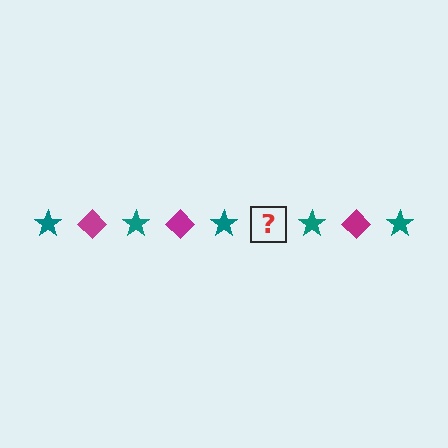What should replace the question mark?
The question mark should be replaced with a magenta diamond.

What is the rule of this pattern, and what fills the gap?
The rule is that the pattern alternates between teal star and magenta diamond. The gap should be filled with a magenta diamond.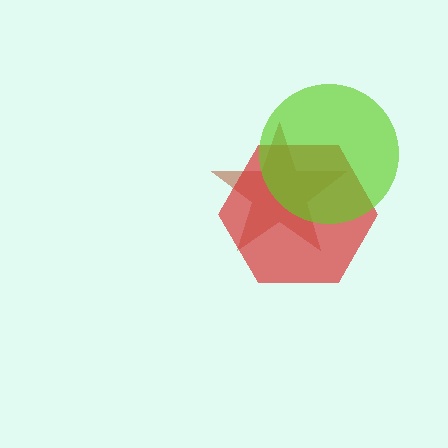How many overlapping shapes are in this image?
There are 3 overlapping shapes in the image.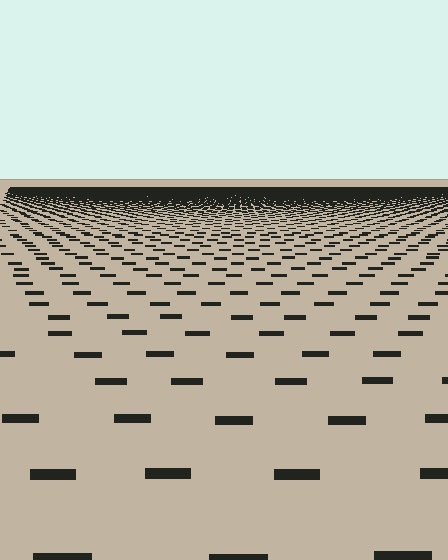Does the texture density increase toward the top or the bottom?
Density increases toward the top.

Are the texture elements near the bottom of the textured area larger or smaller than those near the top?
Larger. Near the bottom, elements are closer to the viewer and appear at a bigger on-screen size.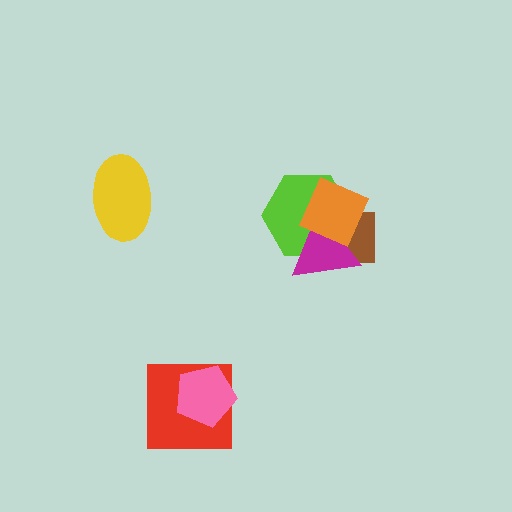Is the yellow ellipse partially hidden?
No, no other shape covers it.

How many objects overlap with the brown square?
3 objects overlap with the brown square.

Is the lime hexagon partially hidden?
Yes, it is partially covered by another shape.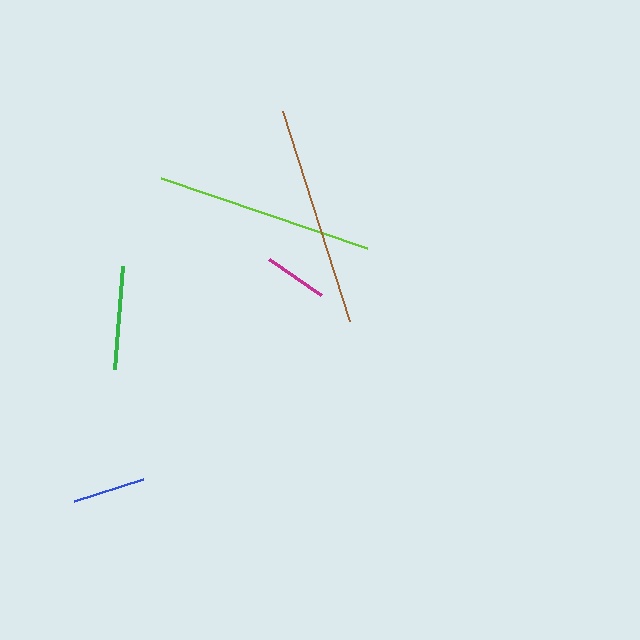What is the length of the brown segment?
The brown segment is approximately 220 pixels long.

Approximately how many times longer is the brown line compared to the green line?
The brown line is approximately 2.1 times the length of the green line.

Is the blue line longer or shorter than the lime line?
The lime line is longer than the blue line.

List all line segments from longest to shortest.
From longest to shortest: brown, lime, green, blue, magenta.